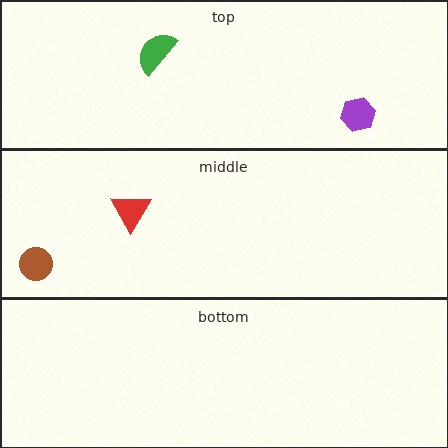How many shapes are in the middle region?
2.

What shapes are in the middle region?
The red triangle, the brown circle.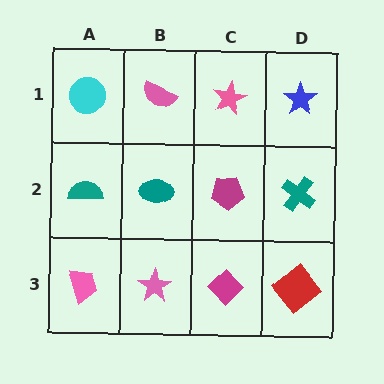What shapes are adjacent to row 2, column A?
A cyan circle (row 1, column A), a pink trapezoid (row 3, column A), a teal ellipse (row 2, column B).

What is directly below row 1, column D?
A teal cross.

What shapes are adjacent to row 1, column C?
A magenta pentagon (row 2, column C), a pink semicircle (row 1, column B), a blue star (row 1, column D).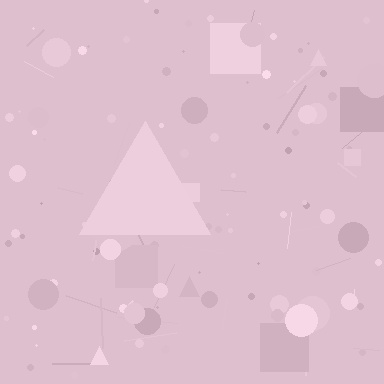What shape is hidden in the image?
A triangle is hidden in the image.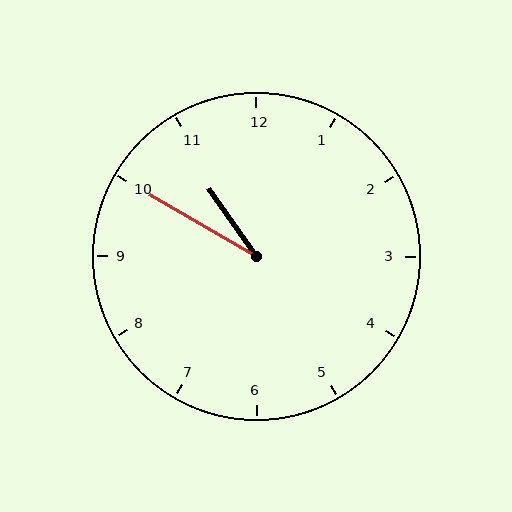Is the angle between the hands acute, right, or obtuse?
It is acute.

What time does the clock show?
10:50.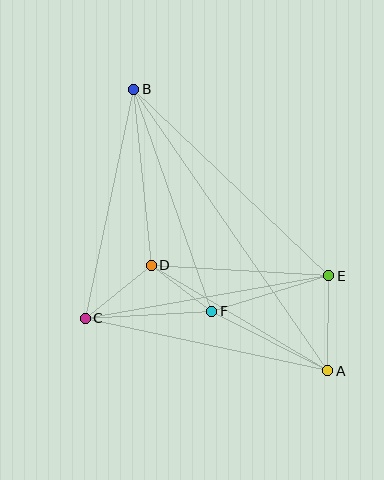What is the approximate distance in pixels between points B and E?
The distance between B and E is approximately 270 pixels.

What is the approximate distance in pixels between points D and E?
The distance between D and E is approximately 178 pixels.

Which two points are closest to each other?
Points D and F are closest to each other.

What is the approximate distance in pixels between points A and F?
The distance between A and F is approximately 130 pixels.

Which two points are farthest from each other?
Points A and B are farthest from each other.